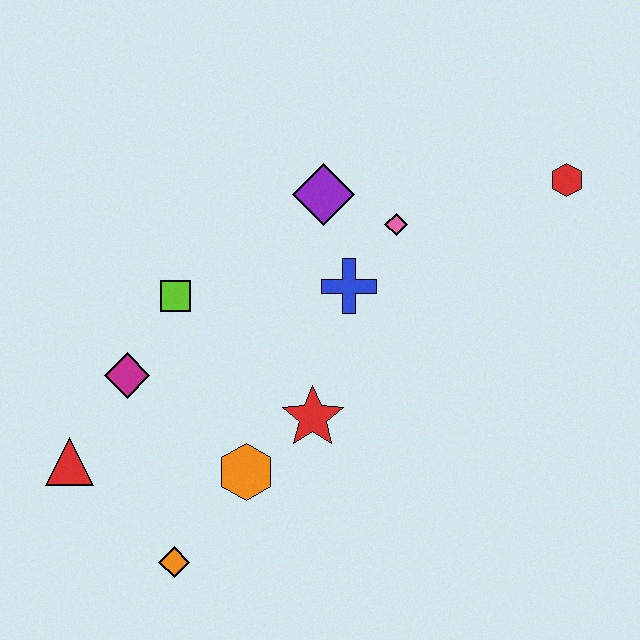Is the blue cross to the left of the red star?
No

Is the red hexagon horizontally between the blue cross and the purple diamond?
No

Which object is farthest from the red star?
The red hexagon is farthest from the red star.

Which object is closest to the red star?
The orange hexagon is closest to the red star.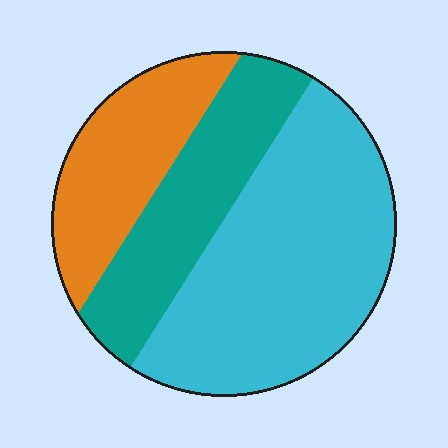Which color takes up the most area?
Cyan, at roughly 50%.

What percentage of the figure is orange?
Orange takes up about one quarter (1/4) of the figure.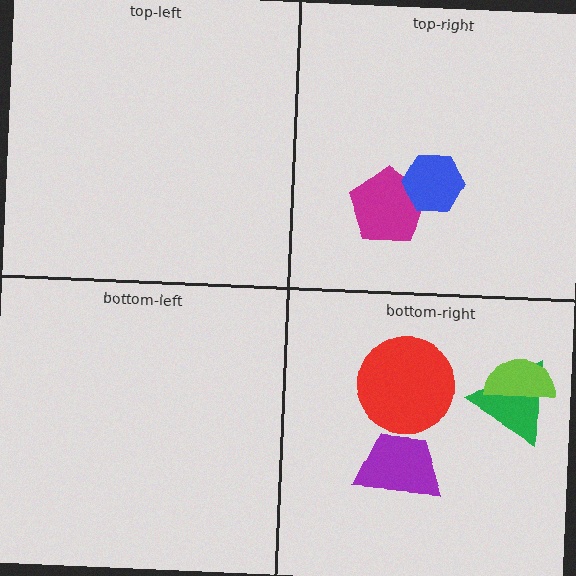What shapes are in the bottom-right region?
The purple trapezoid, the red circle, the green triangle, the lime semicircle.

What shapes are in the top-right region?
The magenta pentagon, the blue hexagon.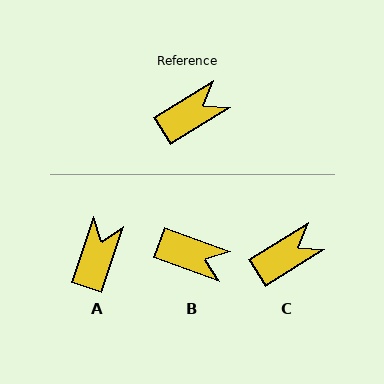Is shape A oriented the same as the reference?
No, it is off by about 40 degrees.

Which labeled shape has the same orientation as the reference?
C.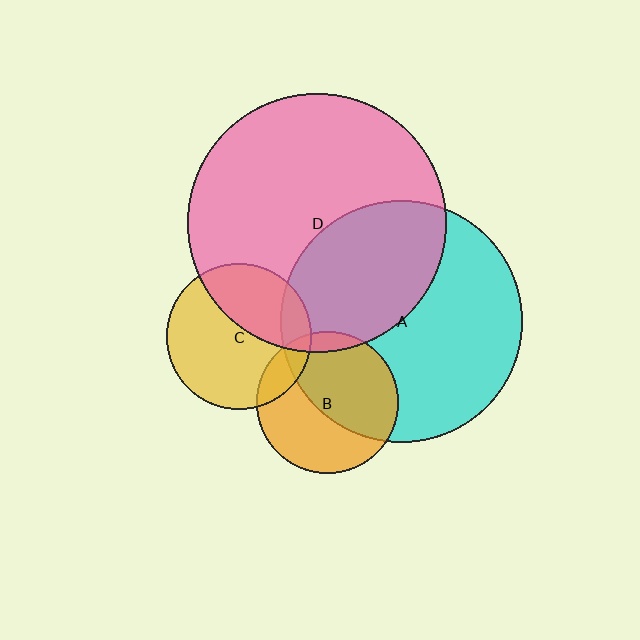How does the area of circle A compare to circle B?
Approximately 2.9 times.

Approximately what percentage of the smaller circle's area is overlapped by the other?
Approximately 5%.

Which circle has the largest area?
Circle D (pink).